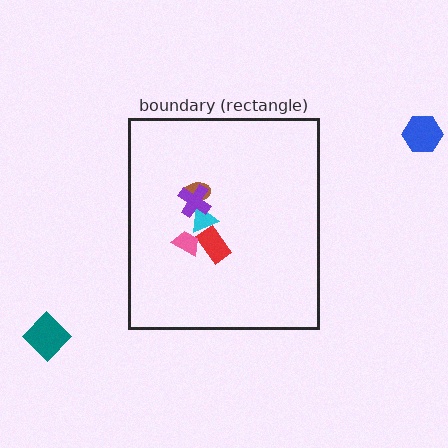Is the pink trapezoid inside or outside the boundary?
Inside.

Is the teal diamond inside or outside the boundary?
Outside.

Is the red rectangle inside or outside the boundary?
Inside.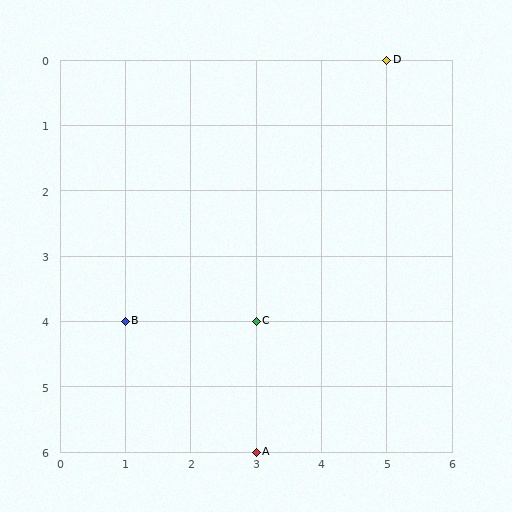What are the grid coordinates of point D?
Point D is at grid coordinates (5, 0).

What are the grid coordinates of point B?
Point B is at grid coordinates (1, 4).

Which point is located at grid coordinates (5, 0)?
Point D is at (5, 0).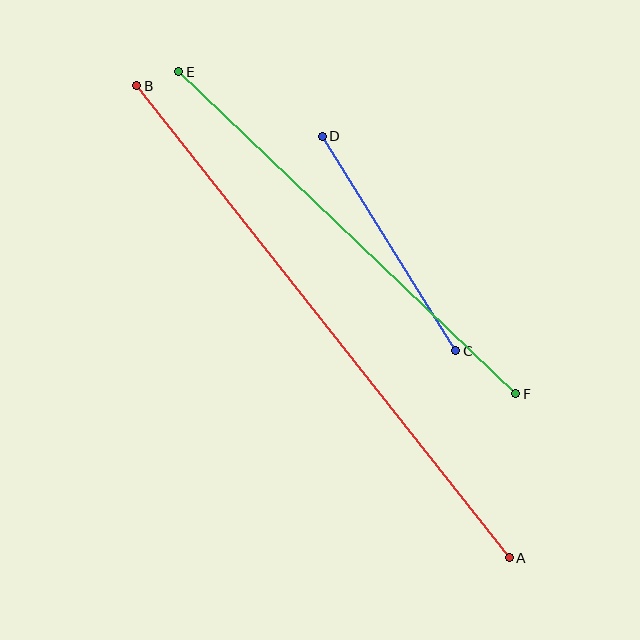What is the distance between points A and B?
The distance is approximately 601 pixels.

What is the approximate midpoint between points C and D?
The midpoint is at approximately (389, 244) pixels.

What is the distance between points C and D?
The distance is approximately 253 pixels.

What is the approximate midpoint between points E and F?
The midpoint is at approximately (347, 233) pixels.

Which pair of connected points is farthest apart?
Points A and B are farthest apart.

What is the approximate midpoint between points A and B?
The midpoint is at approximately (323, 322) pixels.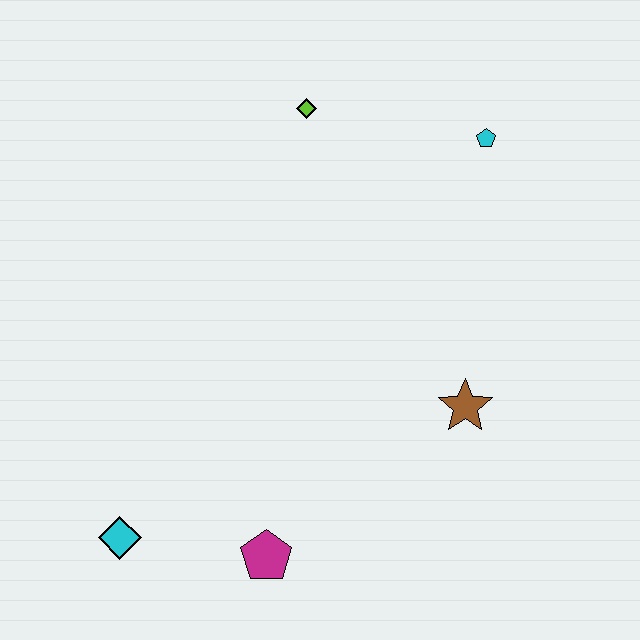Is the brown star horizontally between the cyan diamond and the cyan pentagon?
Yes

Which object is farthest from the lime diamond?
The cyan diamond is farthest from the lime diamond.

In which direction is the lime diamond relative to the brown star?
The lime diamond is above the brown star.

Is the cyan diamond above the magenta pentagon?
Yes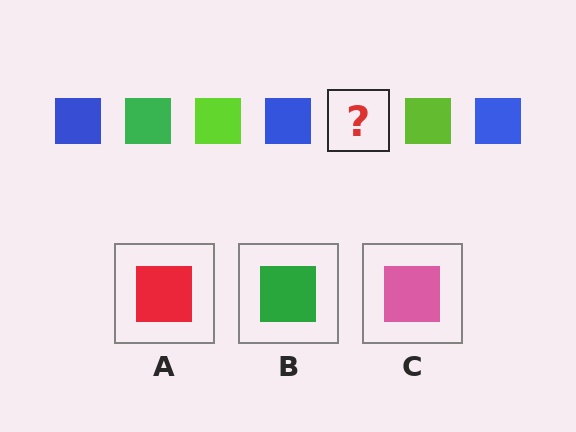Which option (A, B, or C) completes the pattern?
B.